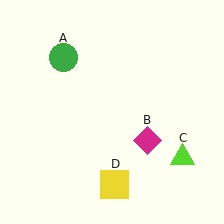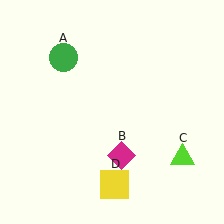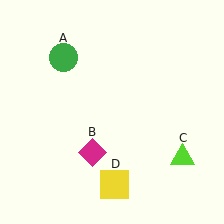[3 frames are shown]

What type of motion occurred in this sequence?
The magenta diamond (object B) rotated clockwise around the center of the scene.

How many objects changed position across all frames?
1 object changed position: magenta diamond (object B).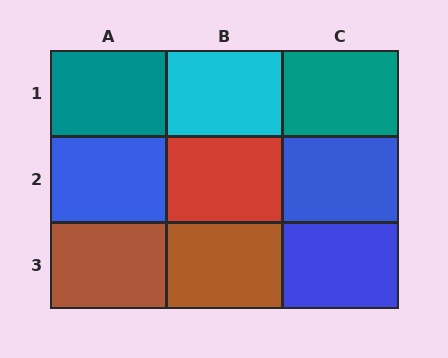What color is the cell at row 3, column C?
Blue.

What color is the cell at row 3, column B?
Brown.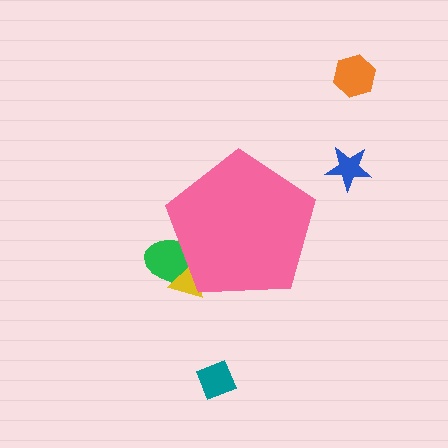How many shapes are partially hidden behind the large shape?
2 shapes are partially hidden.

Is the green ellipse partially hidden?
Yes, the green ellipse is partially hidden behind the pink pentagon.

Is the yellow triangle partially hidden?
Yes, the yellow triangle is partially hidden behind the pink pentagon.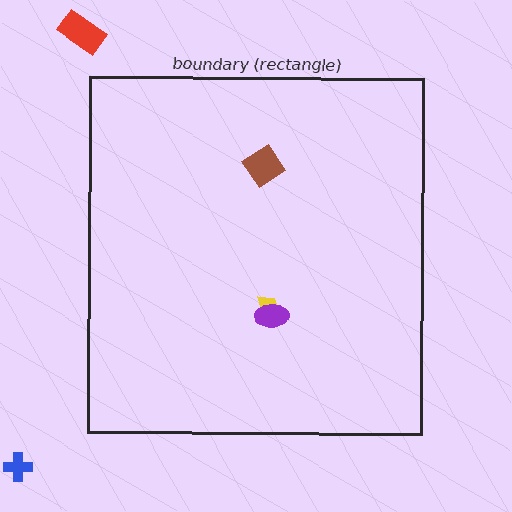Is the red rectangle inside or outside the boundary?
Outside.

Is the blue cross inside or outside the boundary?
Outside.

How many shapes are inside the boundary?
3 inside, 2 outside.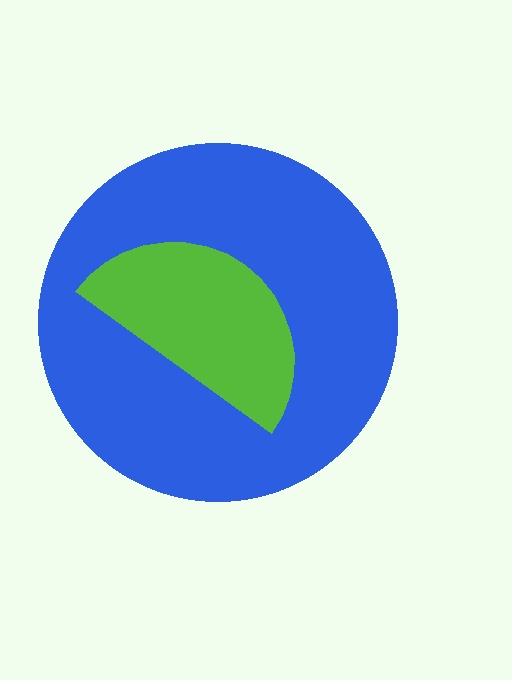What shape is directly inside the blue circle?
The lime semicircle.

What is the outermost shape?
The blue circle.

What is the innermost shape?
The lime semicircle.